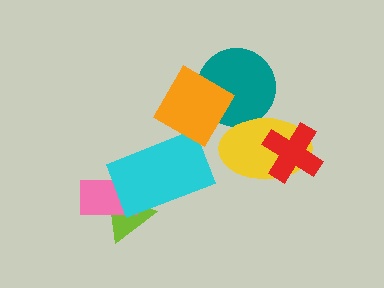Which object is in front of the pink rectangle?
The cyan rectangle is in front of the pink rectangle.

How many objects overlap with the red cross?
1 object overlaps with the red cross.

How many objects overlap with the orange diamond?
2 objects overlap with the orange diamond.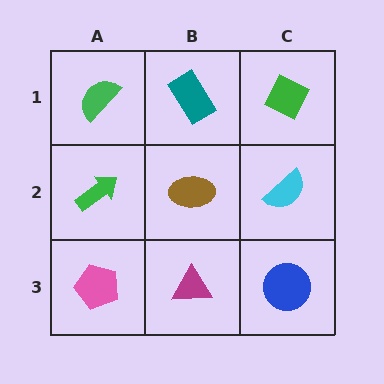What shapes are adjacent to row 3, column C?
A cyan semicircle (row 2, column C), a magenta triangle (row 3, column B).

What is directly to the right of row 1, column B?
A green diamond.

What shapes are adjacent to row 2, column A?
A green semicircle (row 1, column A), a pink pentagon (row 3, column A), a brown ellipse (row 2, column B).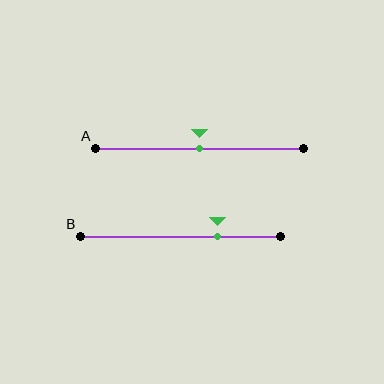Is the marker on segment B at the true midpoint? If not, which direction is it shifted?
No, the marker on segment B is shifted to the right by about 19% of the segment length.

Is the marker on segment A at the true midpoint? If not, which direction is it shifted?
Yes, the marker on segment A is at the true midpoint.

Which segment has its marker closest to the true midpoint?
Segment A has its marker closest to the true midpoint.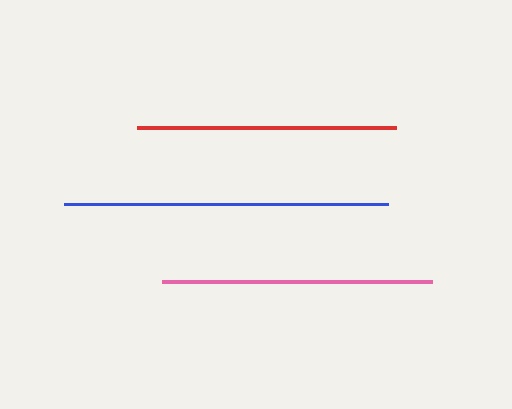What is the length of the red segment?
The red segment is approximately 259 pixels long.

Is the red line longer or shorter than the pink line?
The pink line is longer than the red line.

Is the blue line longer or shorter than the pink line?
The blue line is longer than the pink line.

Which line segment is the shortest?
The red line is the shortest at approximately 259 pixels.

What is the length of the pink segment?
The pink segment is approximately 270 pixels long.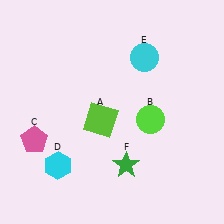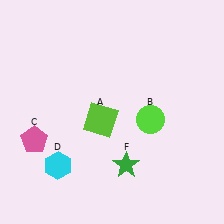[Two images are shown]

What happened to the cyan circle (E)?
The cyan circle (E) was removed in Image 2. It was in the top-right area of Image 1.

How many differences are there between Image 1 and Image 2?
There is 1 difference between the two images.